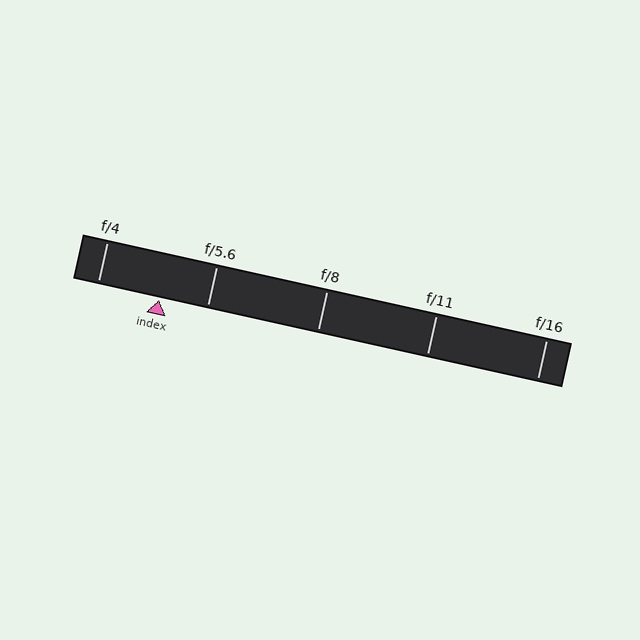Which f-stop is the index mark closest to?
The index mark is closest to f/5.6.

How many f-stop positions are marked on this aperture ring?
There are 5 f-stop positions marked.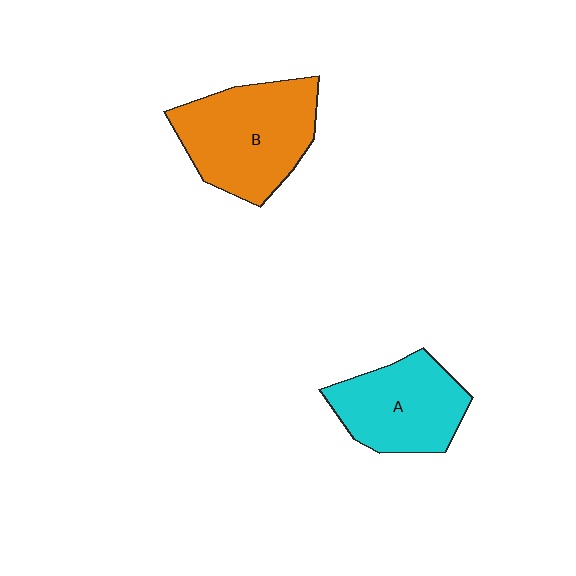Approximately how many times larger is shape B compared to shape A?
Approximately 1.3 times.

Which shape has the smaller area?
Shape A (cyan).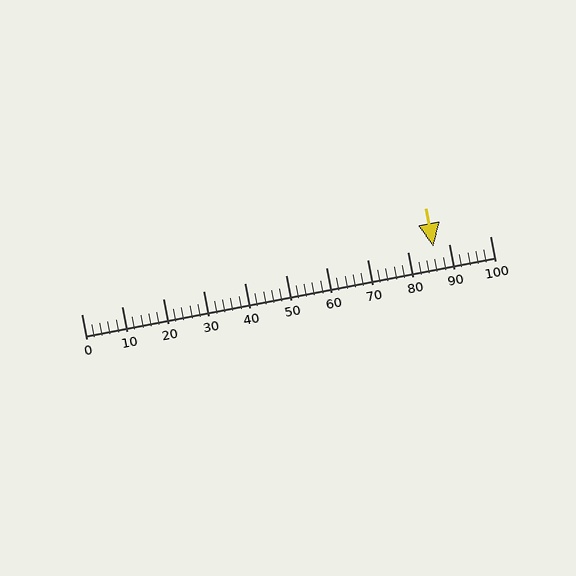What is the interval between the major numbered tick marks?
The major tick marks are spaced 10 units apart.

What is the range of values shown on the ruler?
The ruler shows values from 0 to 100.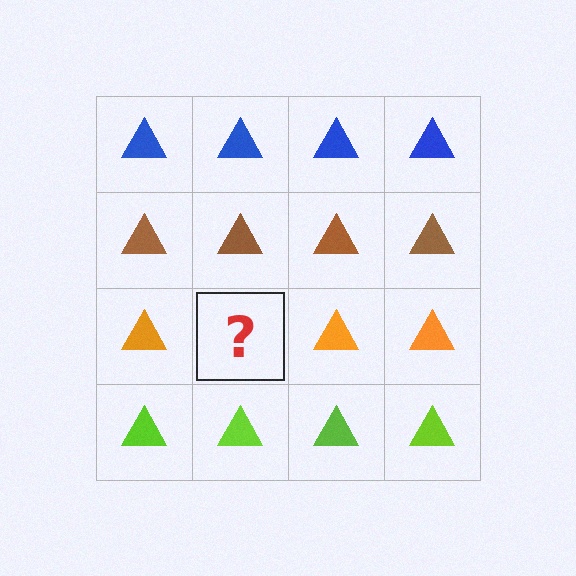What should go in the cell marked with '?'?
The missing cell should contain an orange triangle.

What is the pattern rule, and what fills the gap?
The rule is that each row has a consistent color. The gap should be filled with an orange triangle.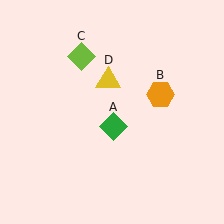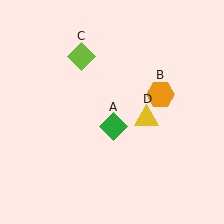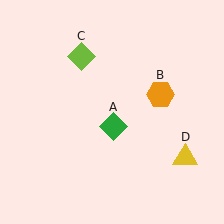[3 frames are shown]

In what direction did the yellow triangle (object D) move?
The yellow triangle (object D) moved down and to the right.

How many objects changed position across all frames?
1 object changed position: yellow triangle (object D).